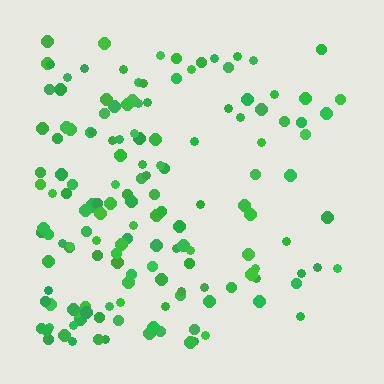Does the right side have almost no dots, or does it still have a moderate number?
Still a moderate number, just noticeably fewer than the left.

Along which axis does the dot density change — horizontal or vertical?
Horizontal.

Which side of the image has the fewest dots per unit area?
The right.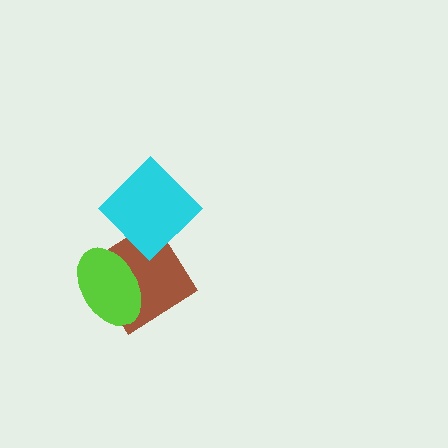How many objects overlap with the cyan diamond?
1 object overlaps with the cyan diamond.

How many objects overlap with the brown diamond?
2 objects overlap with the brown diamond.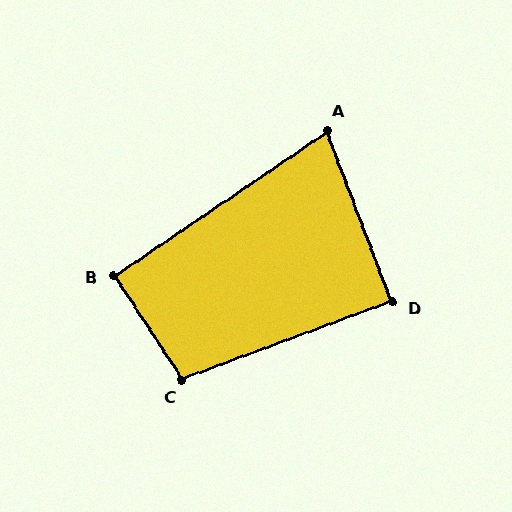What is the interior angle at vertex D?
Approximately 89 degrees (approximately right).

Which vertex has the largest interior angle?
C, at approximately 103 degrees.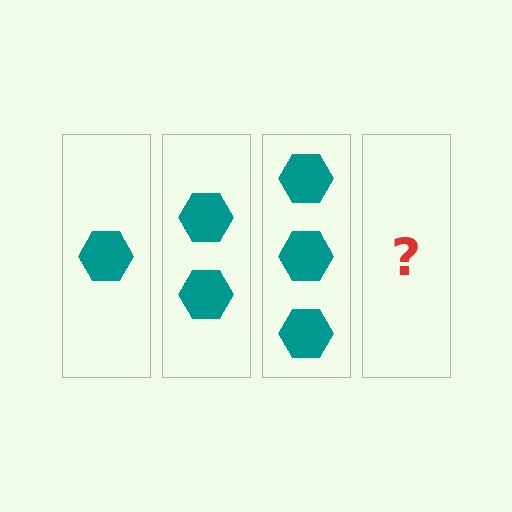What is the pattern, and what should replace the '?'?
The pattern is that each step adds one more hexagon. The '?' should be 4 hexagons.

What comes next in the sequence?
The next element should be 4 hexagons.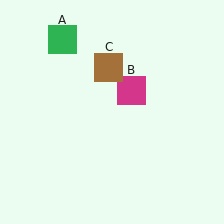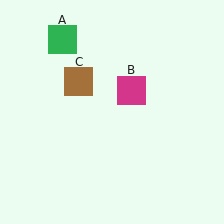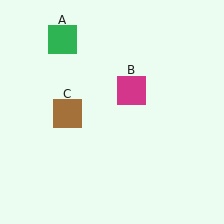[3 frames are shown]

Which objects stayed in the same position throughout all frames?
Green square (object A) and magenta square (object B) remained stationary.